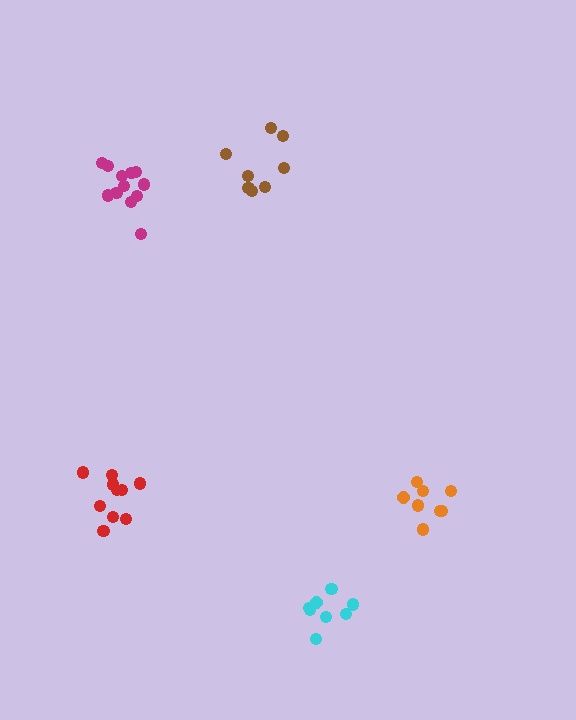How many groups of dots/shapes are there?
There are 5 groups.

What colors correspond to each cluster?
The clusters are colored: red, brown, cyan, orange, magenta.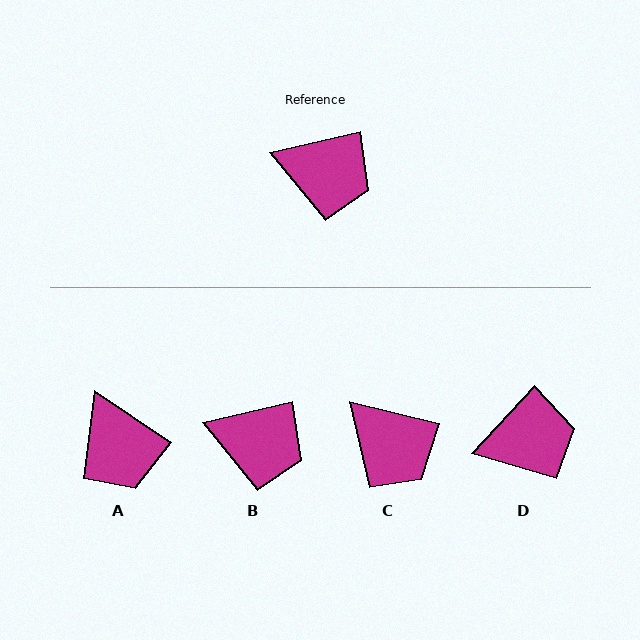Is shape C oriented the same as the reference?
No, it is off by about 26 degrees.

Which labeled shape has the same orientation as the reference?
B.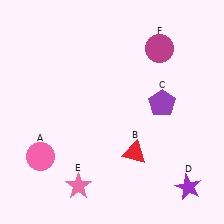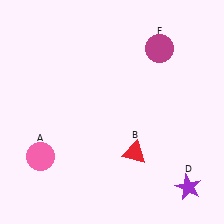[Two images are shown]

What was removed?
The pink star (E), the purple pentagon (C) were removed in Image 2.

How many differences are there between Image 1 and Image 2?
There are 2 differences between the two images.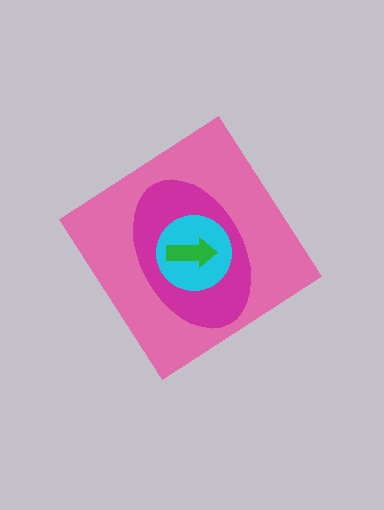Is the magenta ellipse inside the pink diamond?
Yes.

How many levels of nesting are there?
4.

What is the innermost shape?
The green arrow.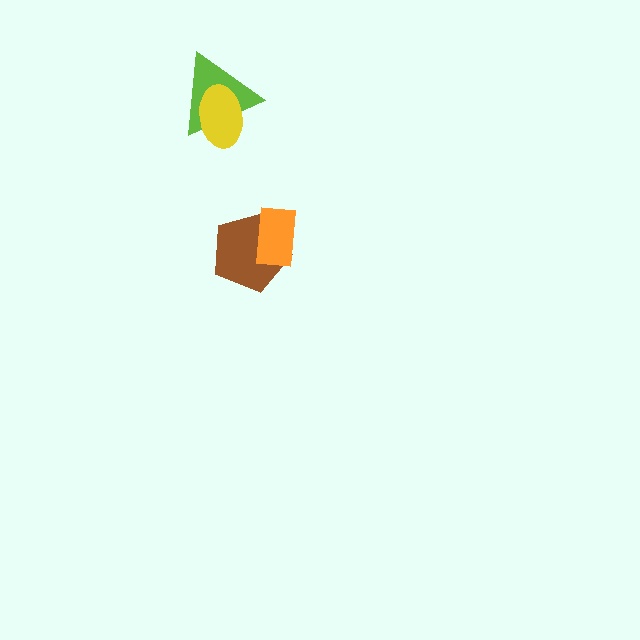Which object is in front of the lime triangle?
The yellow ellipse is in front of the lime triangle.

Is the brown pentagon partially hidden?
Yes, it is partially covered by another shape.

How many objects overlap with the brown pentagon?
1 object overlaps with the brown pentagon.